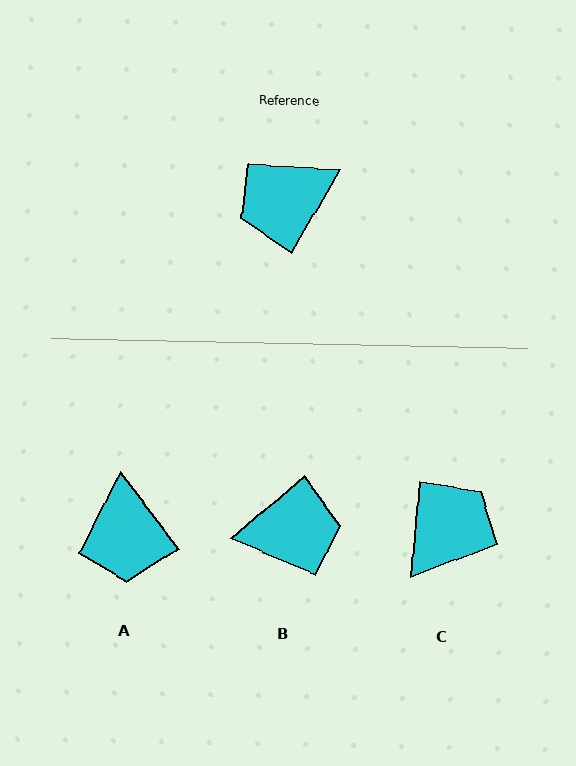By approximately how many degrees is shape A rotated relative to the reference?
Approximately 67 degrees counter-clockwise.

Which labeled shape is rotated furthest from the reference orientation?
B, about 161 degrees away.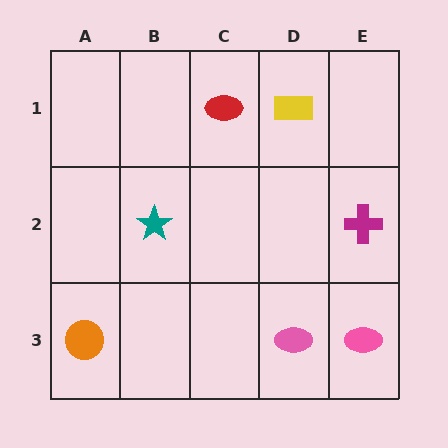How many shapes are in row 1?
2 shapes.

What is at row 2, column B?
A teal star.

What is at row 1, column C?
A red ellipse.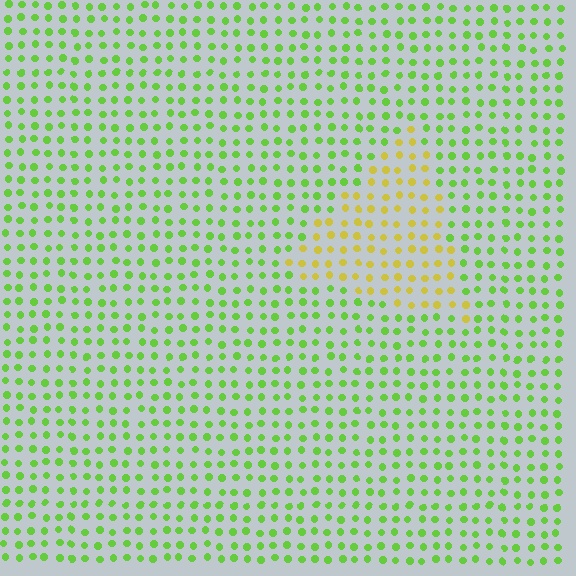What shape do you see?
I see a triangle.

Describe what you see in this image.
The image is filled with small lime elements in a uniform arrangement. A triangle-shaped region is visible where the elements are tinted to a slightly different hue, forming a subtle color boundary.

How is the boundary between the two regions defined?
The boundary is defined purely by a slight shift in hue (about 48 degrees). Spacing, size, and orientation are identical on both sides.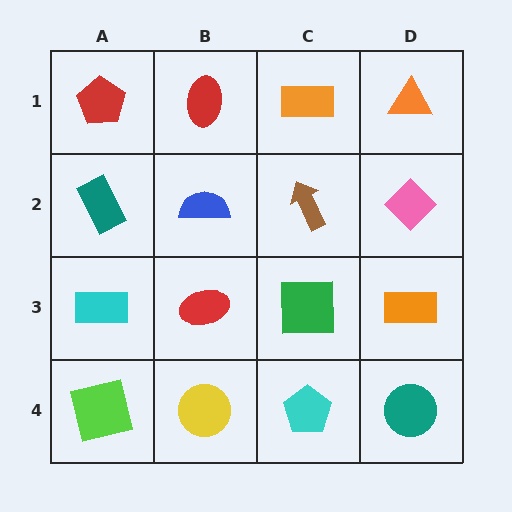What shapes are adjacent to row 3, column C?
A brown arrow (row 2, column C), a cyan pentagon (row 4, column C), a red ellipse (row 3, column B), an orange rectangle (row 3, column D).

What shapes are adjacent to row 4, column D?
An orange rectangle (row 3, column D), a cyan pentagon (row 4, column C).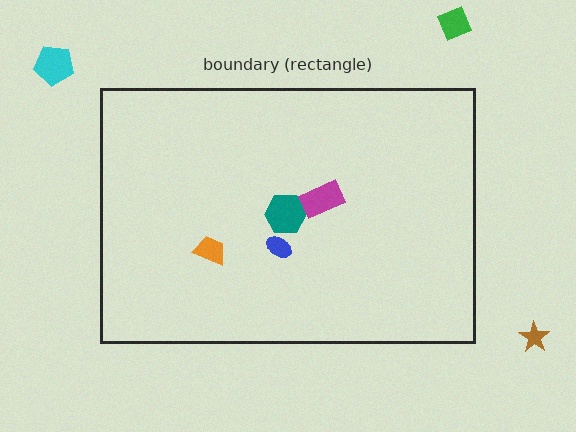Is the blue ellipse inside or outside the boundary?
Inside.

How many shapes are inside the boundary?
4 inside, 3 outside.